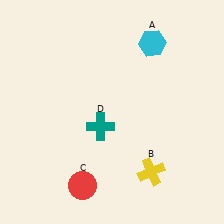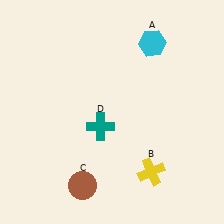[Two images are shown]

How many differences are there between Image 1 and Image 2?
There is 1 difference between the two images.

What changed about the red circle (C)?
In Image 1, C is red. In Image 2, it changed to brown.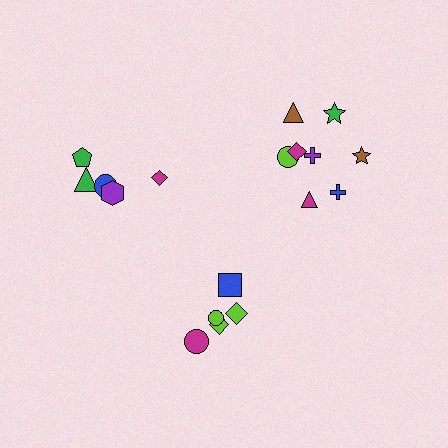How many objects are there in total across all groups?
There are 18 objects.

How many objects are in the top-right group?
There are 8 objects.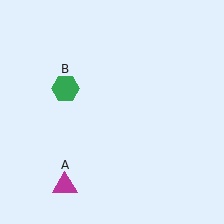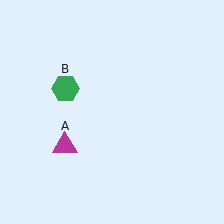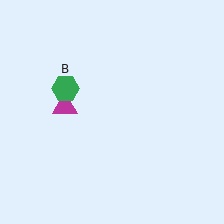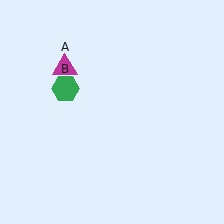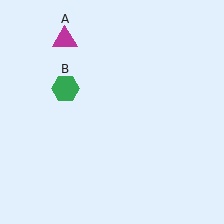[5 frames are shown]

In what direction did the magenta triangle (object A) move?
The magenta triangle (object A) moved up.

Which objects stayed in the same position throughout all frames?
Green hexagon (object B) remained stationary.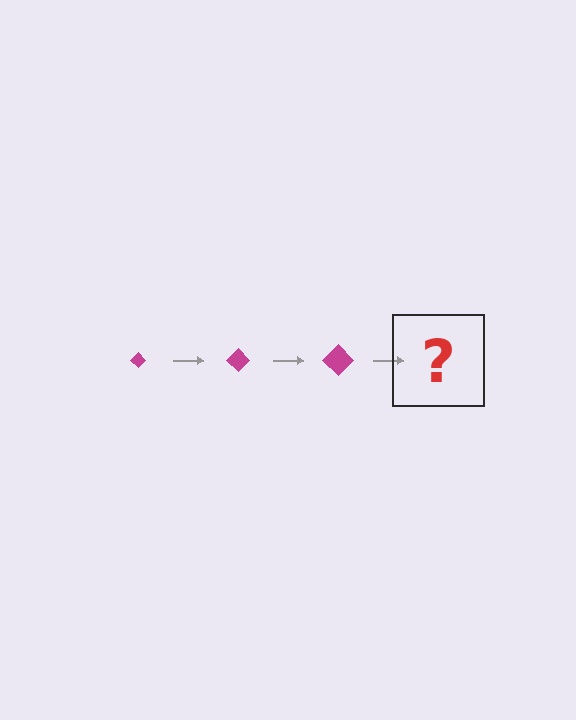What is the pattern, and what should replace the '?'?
The pattern is that the diamond gets progressively larger each step. The '?' should be a magenta diamond, larger than the previous one.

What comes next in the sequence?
The next element should be a magenta diamond, larger than the previous one.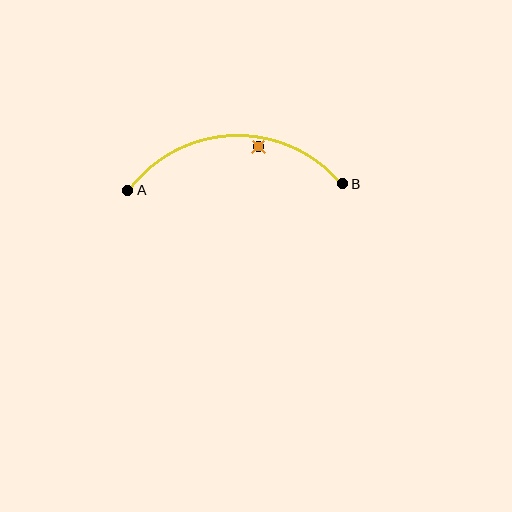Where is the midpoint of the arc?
The arc midpoint is the point on the curve farthest from the straight line joining A and B. It sits above that line.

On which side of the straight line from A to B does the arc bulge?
The arc bulges above the straight line connecting A and B.